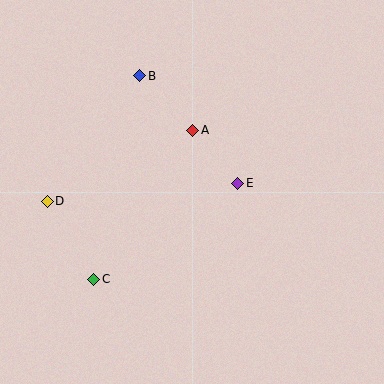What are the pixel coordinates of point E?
Point E is at (238, 183).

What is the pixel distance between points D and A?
The distance between D and A is 162 pixels.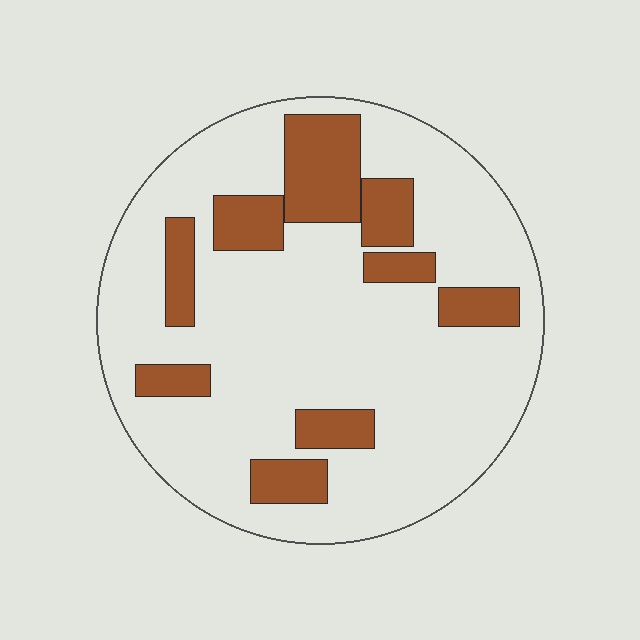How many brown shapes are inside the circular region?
9.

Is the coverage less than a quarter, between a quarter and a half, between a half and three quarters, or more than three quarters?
Less than a quarter.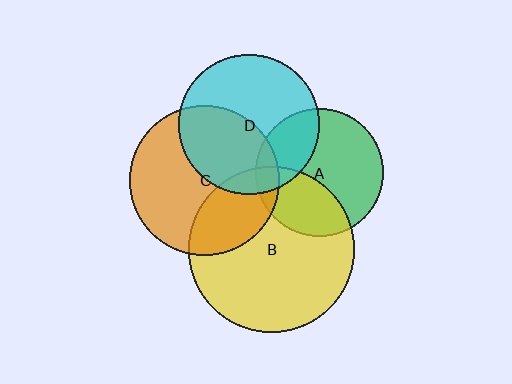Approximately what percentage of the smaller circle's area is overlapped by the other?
Approximately 10%.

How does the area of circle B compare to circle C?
Approximately 1.2 times.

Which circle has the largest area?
Circle B (yellow).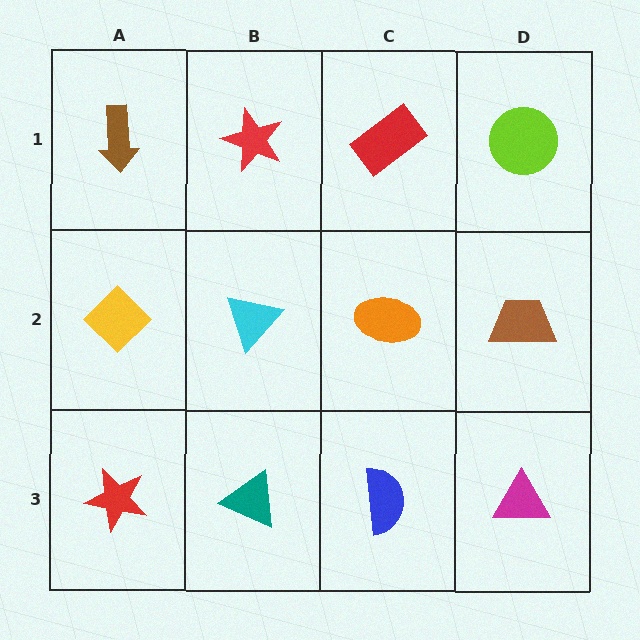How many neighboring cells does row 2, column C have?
4.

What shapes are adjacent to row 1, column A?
A yellow diamond (row 2, column A), a red star (row 1, column B).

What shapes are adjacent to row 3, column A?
A yellow diamond (row 2, column A), a teal triangle (row 3, column B).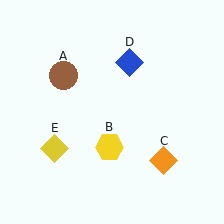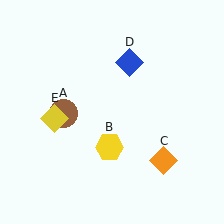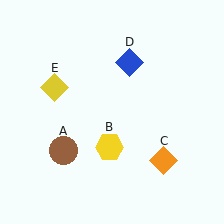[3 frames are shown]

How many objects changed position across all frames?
2 objects changed position: brown circle (object A), yellow diamond (object E).